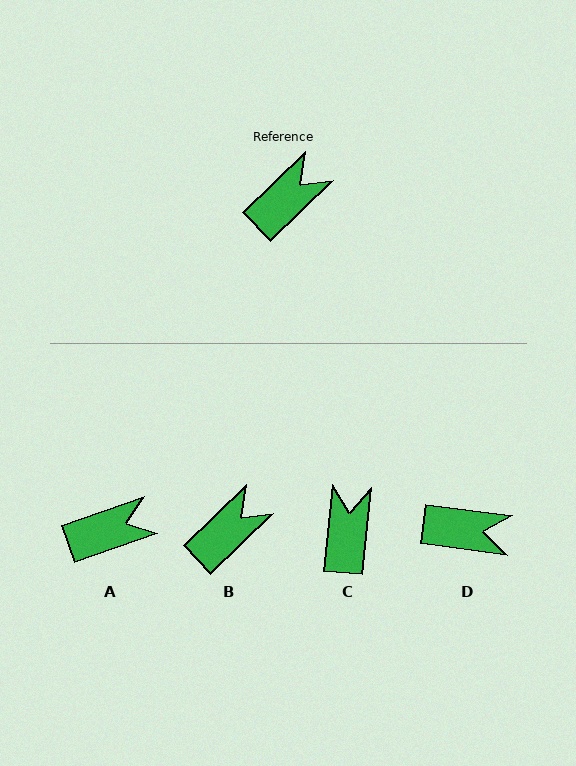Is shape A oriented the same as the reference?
No, it is off by about 25 degrees.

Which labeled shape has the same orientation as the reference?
B.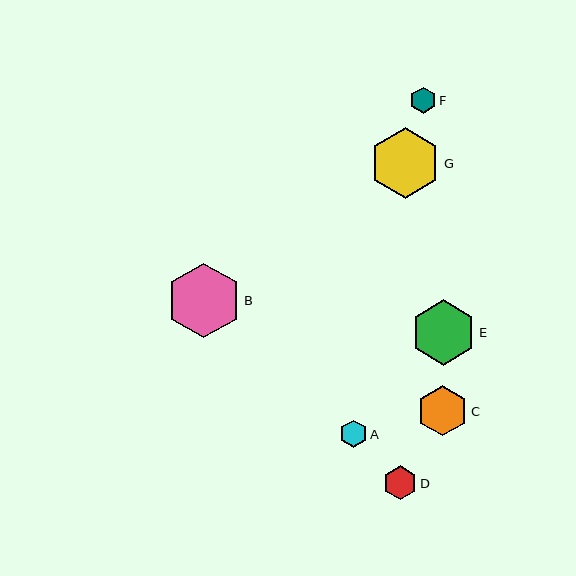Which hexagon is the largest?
Hexagon B is the largest with a size of approximately 74 pixels.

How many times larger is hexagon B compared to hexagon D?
Hexagon B is approximately 2.2 times the size of hexagon D.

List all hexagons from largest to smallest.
From largest to smallest: B, G, E, C, D, A, F.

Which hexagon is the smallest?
Hexagon F is the smallest with a size of approximately 26 pixels.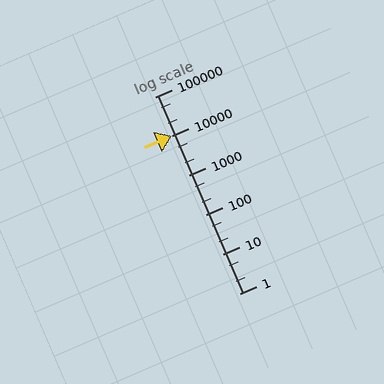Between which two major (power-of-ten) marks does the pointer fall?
The pointer is between 10000 and 100000.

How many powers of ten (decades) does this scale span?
The scale spans 5 decades, from 1 to 100000.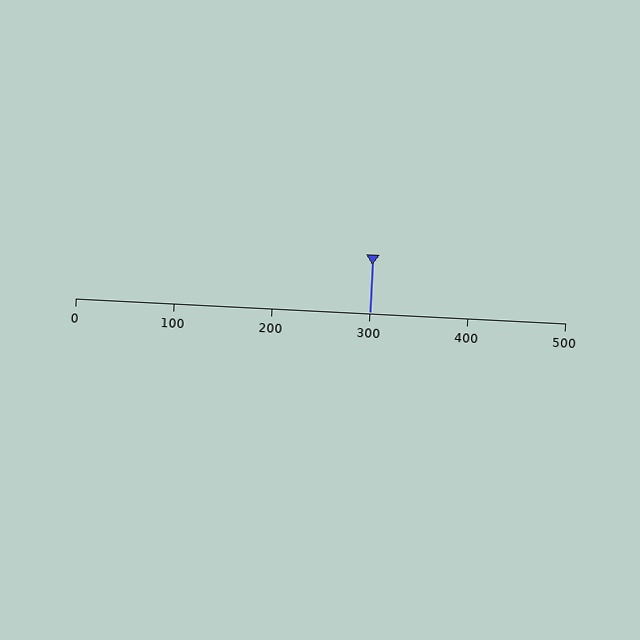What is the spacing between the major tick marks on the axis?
The major ticks are spaced 100 apart.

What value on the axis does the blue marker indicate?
The marker indicates approximately 300.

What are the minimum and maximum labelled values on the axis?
The axis runs from 0 to 500.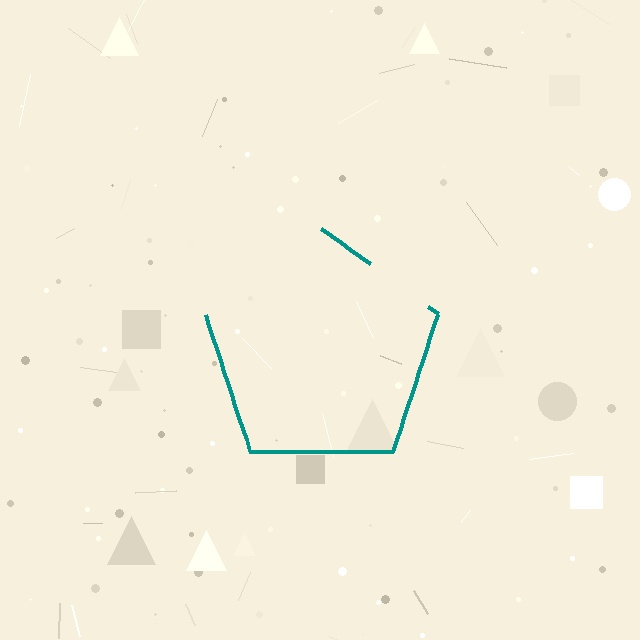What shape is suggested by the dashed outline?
The dashed outline suggests a pentagon.